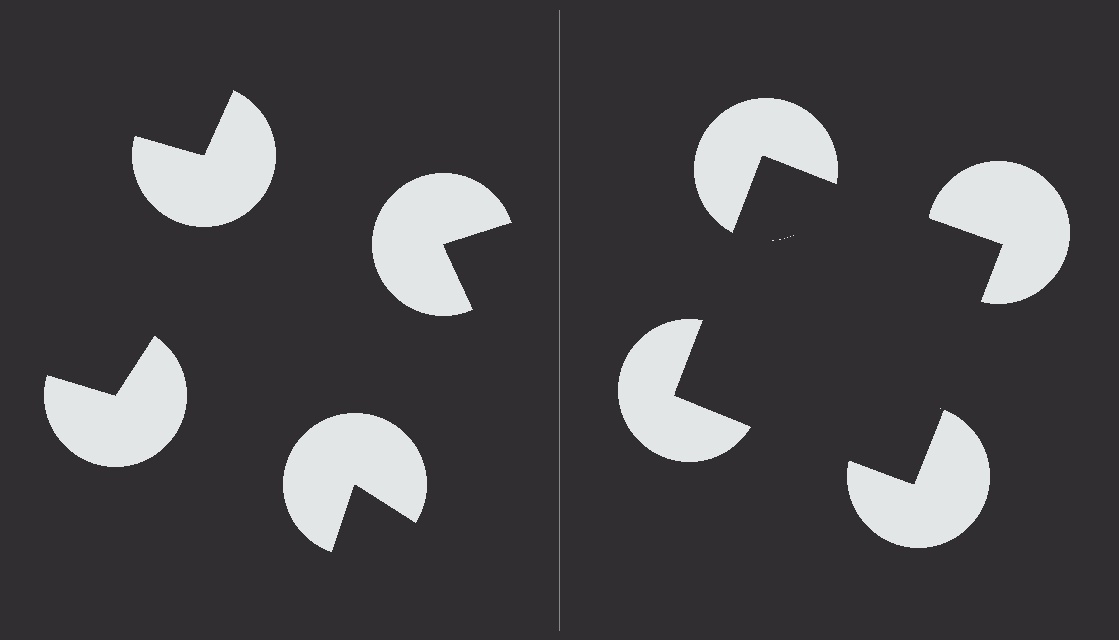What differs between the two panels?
The pac-man discs are positioned identically on both sides; only the wedge orientations differ. On the right they align to a square; on the left they are misaligned.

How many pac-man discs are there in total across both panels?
8 — 4 on each side.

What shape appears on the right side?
An illusory square.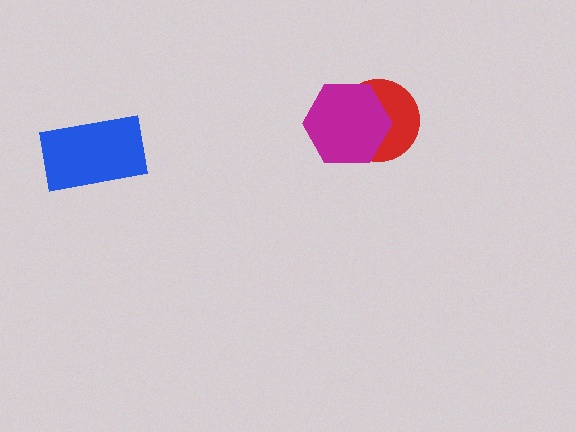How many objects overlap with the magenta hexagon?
1 object overlaps with the magenta hexagon.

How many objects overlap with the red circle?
1 object overlaps with the red circle.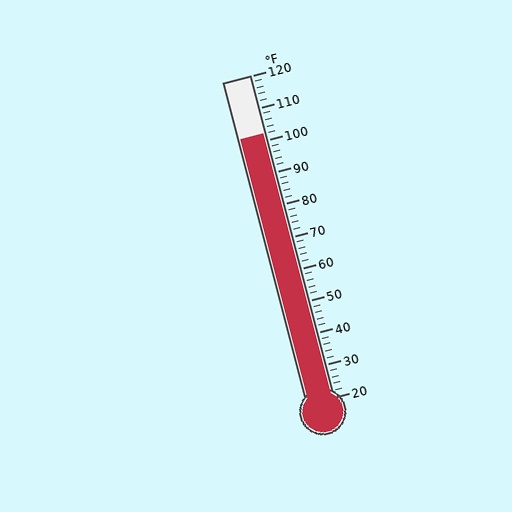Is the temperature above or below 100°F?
The temperature is above 100°F.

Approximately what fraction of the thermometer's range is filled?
The thermometer is filled to approximately 80% of its range.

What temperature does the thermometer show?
The thermometer shows approximately 102°F.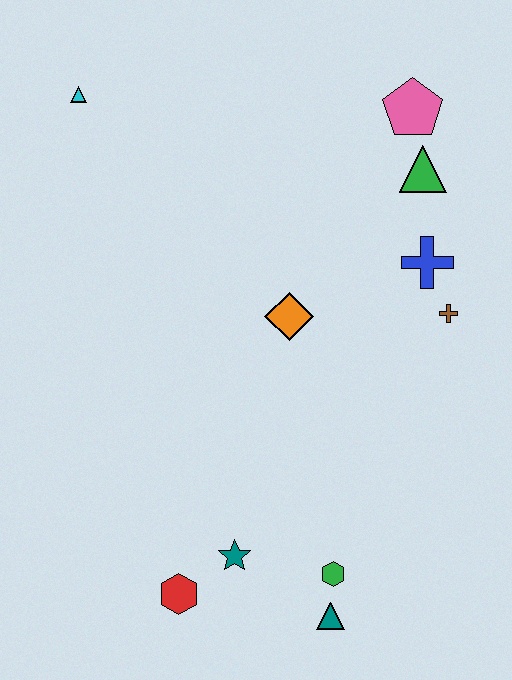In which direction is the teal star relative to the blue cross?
The teal star is below the blue cross.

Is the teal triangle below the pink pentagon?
Yes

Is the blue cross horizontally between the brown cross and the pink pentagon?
Yes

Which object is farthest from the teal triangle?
The cyan triangle is farthest from the teal triangle.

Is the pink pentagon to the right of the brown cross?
No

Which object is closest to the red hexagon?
The teal star is closest to the red hexagon.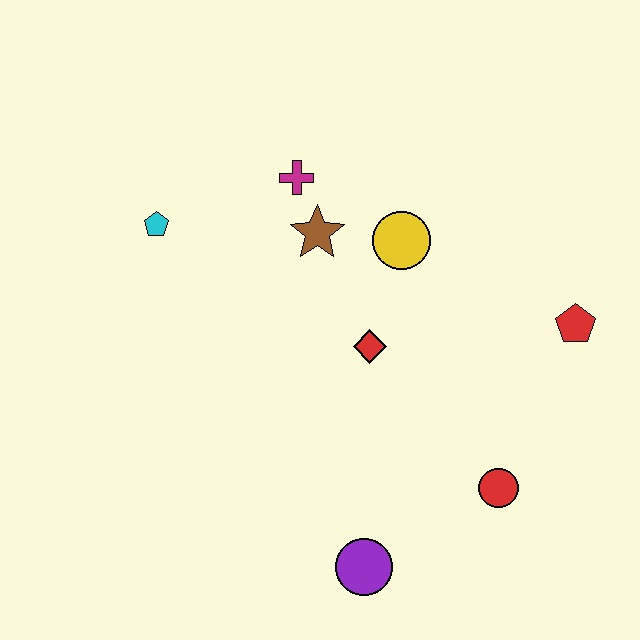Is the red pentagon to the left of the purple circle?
No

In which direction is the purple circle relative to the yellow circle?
The purple circle is below the yellow circle.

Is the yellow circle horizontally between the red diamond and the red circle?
Yes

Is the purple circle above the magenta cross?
No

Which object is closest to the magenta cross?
The brown star is closest to the magenta cross.